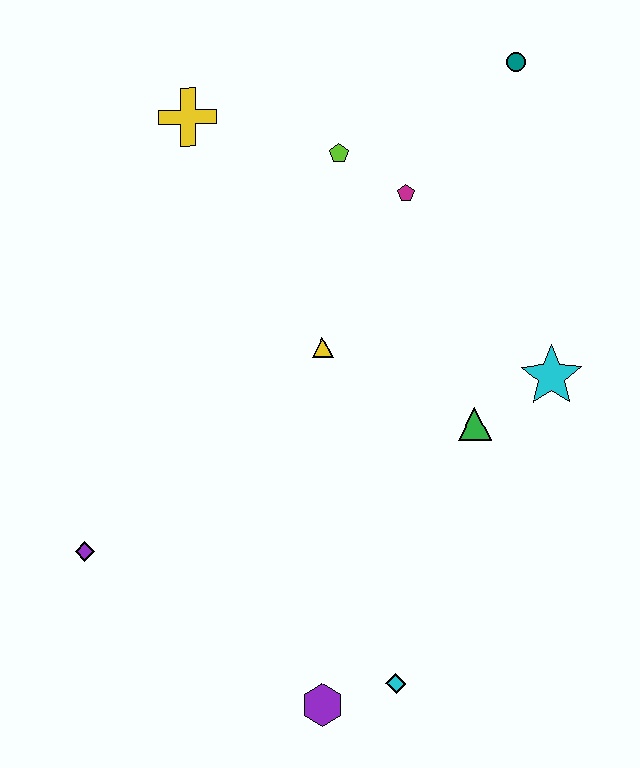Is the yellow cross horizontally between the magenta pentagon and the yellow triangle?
No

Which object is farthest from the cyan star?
The purple diamond is farthest from the cyan star.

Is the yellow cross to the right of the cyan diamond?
No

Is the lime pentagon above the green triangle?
Yes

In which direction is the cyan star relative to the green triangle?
The cyan star is to the right of the green triangle.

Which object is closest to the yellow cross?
The lime pentagon is closest to the yellow cross.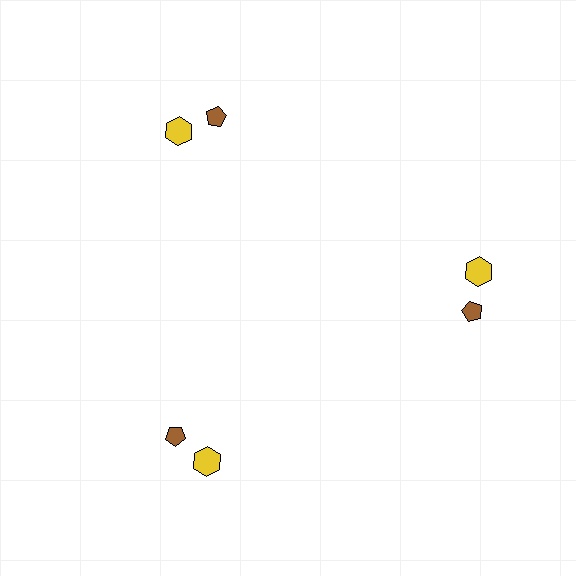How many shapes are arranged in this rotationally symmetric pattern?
There are 6 shapes, arranged in 3 groups of 2.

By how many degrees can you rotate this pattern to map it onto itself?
The pattern maps onto itself every 120 degrees of rotation.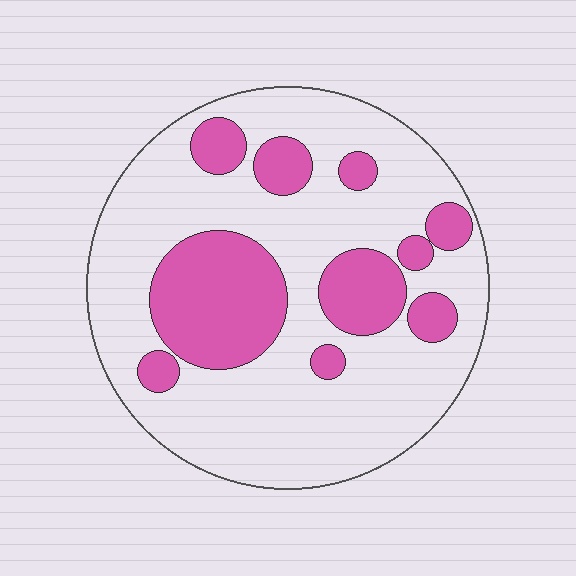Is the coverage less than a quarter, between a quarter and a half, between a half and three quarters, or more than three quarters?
Between a quarter and a half.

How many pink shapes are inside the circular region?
10.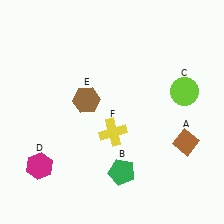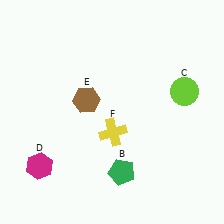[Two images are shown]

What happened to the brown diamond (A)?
The brown diamond (A) was removed in Image 2. It was in the bottom-right area of Image 1.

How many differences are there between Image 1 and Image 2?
There is 1 difference between the two images.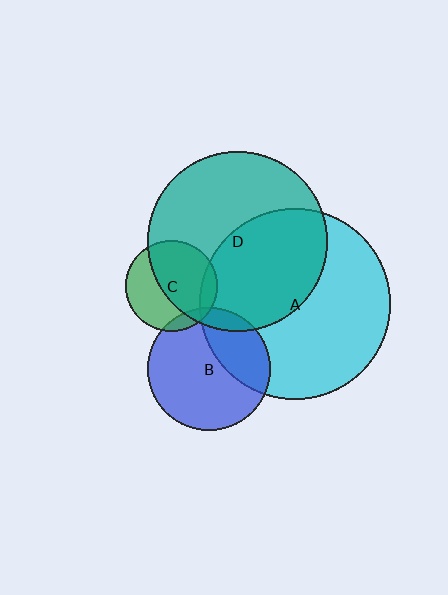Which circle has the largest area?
Circle A (cyan).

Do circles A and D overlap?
Yes.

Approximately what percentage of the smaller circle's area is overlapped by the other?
Approximately 45%.